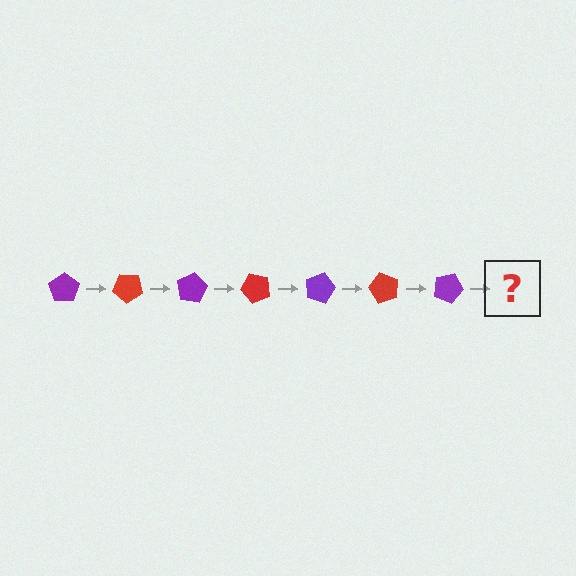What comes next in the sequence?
The next element should be a red pentagon, rotated 280 degrees from the start.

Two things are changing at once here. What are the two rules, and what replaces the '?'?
The two rules are that it rotates 40 degrees each step and the color cycles through purple and red. The '?' should be a red pentagon, rotated 280 degrees from the start.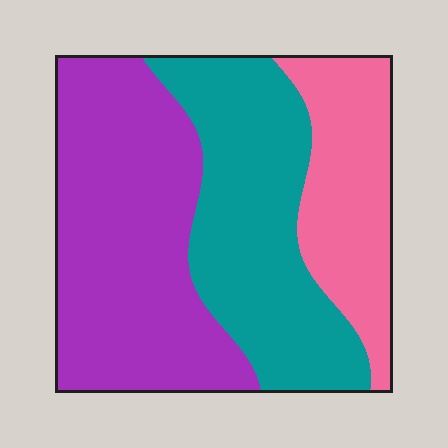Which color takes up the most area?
Purple, at roughly 45%.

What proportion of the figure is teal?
Teal takes up about one third (1/3) of the figure.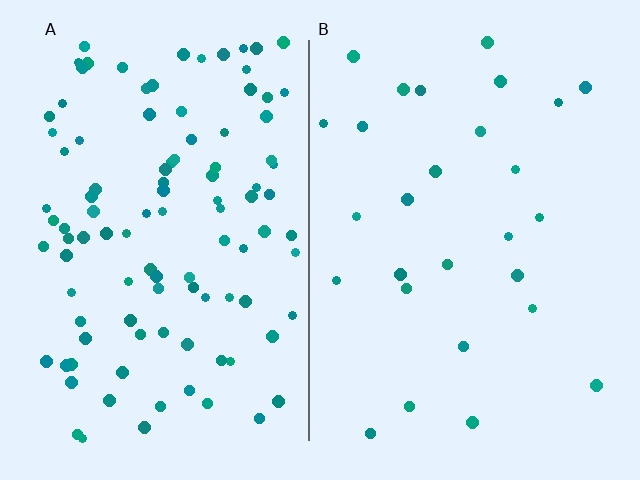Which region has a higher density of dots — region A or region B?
A (the left).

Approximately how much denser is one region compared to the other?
Approximately 3.8× — region A over region B.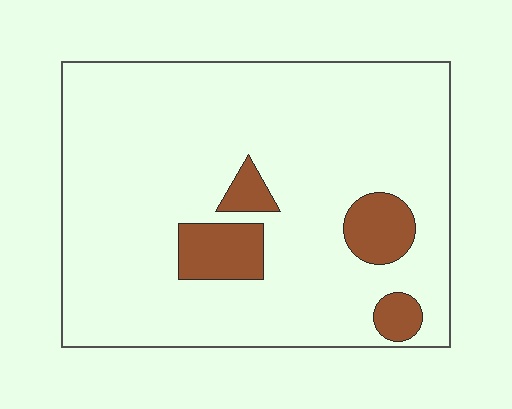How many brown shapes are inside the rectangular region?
4.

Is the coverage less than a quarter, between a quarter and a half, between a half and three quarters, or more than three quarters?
Less than a quarter.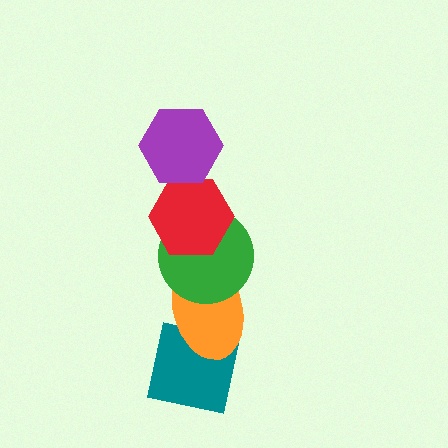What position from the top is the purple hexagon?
The purple hexagon is 1st from the top.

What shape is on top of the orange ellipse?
The green circle is on top of the orange ellipse.